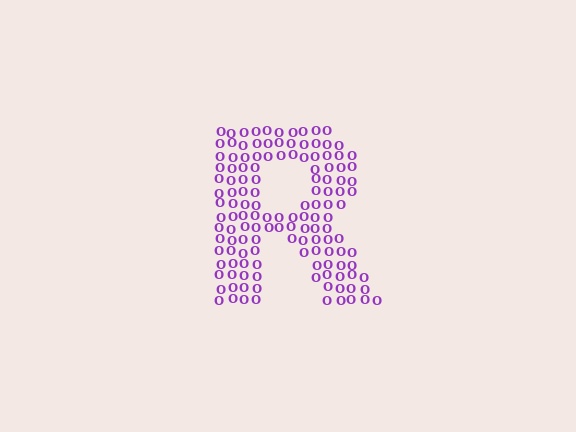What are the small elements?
The small elements are letter O's.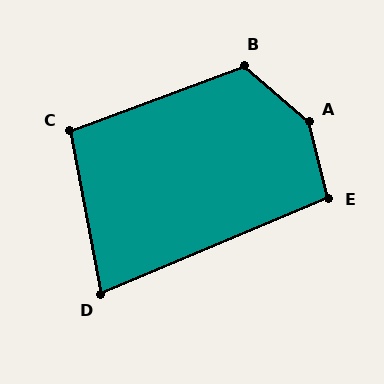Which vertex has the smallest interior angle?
D, at approximately 78 degrees.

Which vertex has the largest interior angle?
A, at approximately 145 degrees.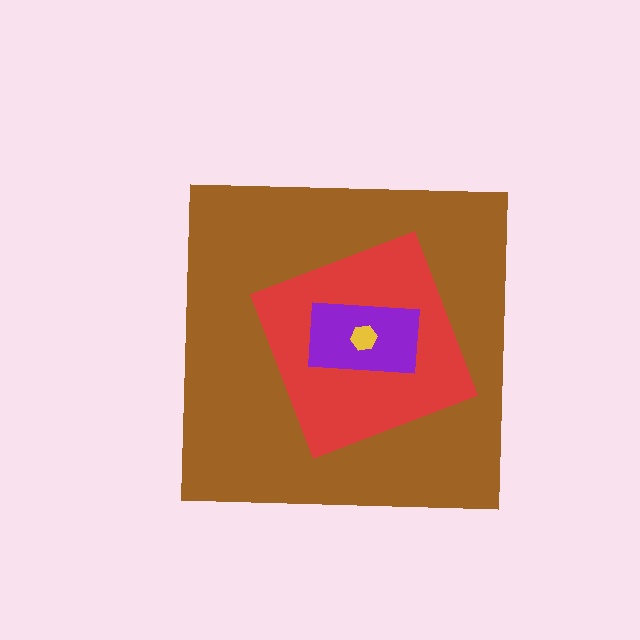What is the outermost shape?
The brown square.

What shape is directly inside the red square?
The purple rectangle.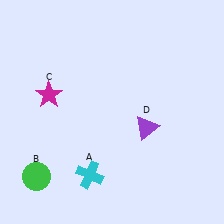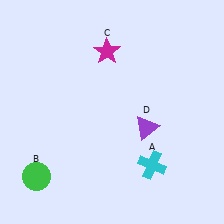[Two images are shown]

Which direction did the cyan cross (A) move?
The cyan cross (A) moved right.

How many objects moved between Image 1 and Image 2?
2 objects moved between the two images.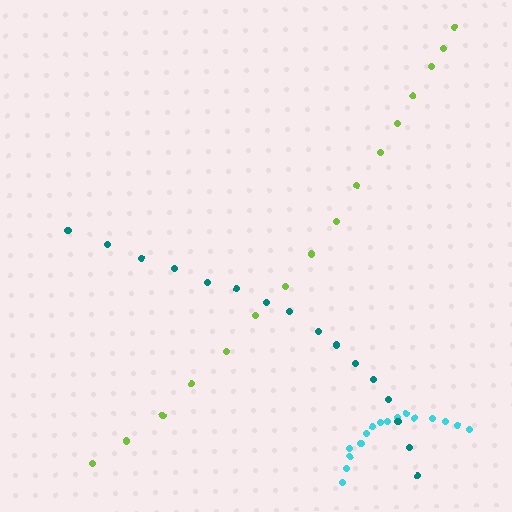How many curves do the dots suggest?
There are 3 distinct paths.